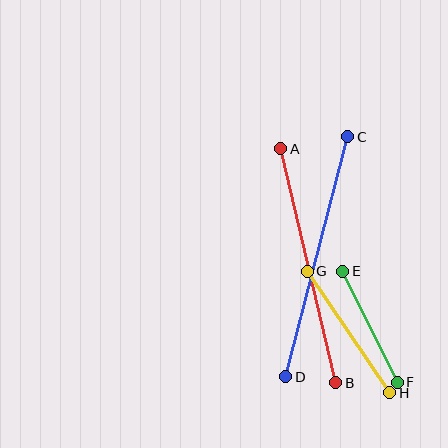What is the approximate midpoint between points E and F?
The midpoint is at approximately (370, 327) pixels.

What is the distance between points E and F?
The distance is approximately 124 pixels.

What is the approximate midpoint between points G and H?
The midpoint is at approximately (349, 332) pixels.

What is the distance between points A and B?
The distance is approximately 241 pixels.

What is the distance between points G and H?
The distance is approximately 147 pixels.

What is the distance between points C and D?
The distance is approximately 248 pixels.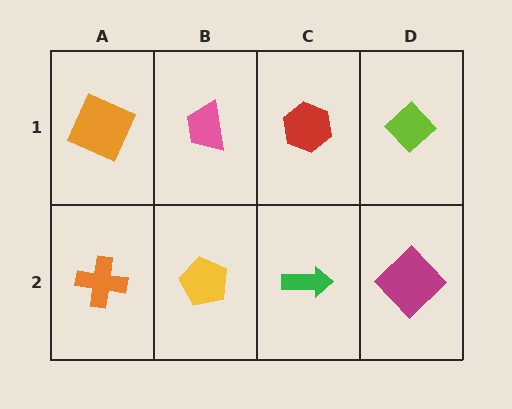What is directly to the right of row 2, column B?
A green arrow.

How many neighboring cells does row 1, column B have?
3.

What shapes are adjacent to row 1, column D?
A magenta diamond (row 2, column D), a red hexagon (row 1, column C).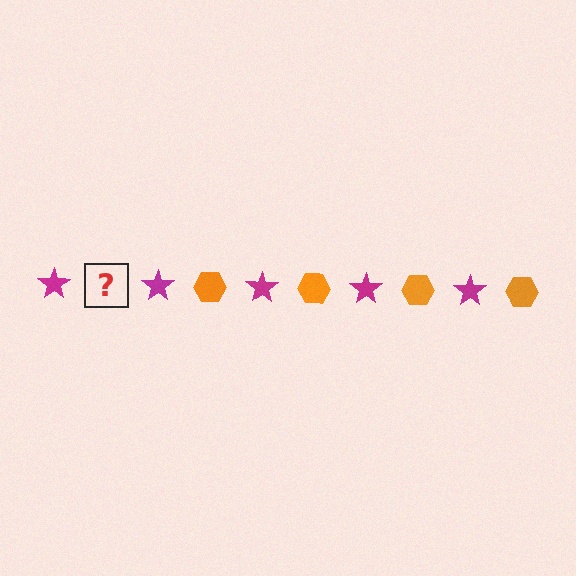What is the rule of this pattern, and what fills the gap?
The rule is that the pattern alternates between magenta star and orange hexagon. The gap should be filled with an orange hexagon.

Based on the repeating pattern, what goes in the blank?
The blank should be an orange hexagon.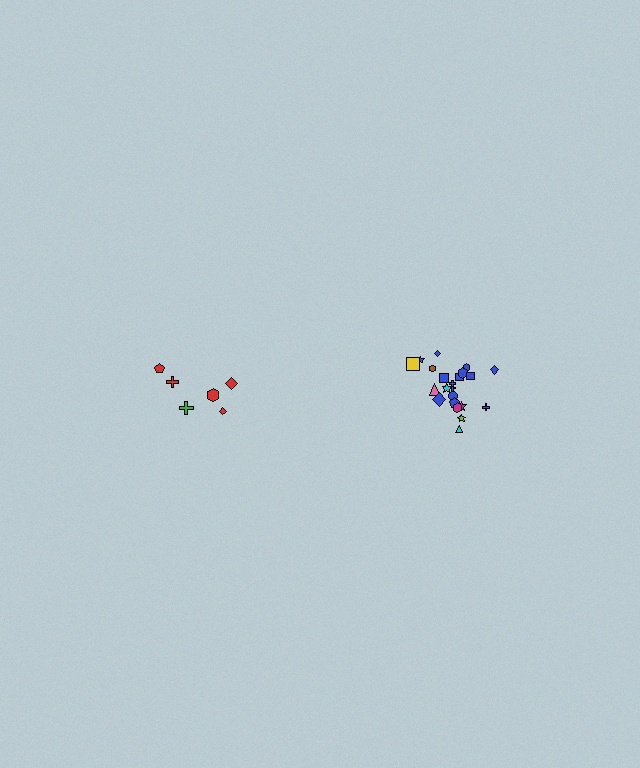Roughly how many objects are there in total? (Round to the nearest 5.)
Roughly 30 objects in total.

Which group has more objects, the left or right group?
The right group.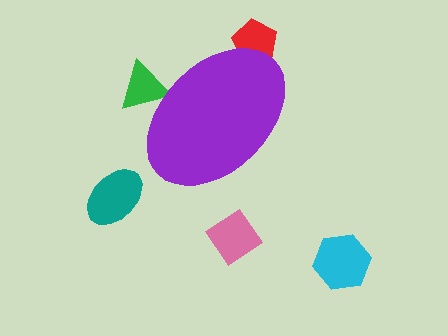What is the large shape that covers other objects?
A purple ellipse.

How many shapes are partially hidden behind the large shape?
2 shapes are partially hidden.